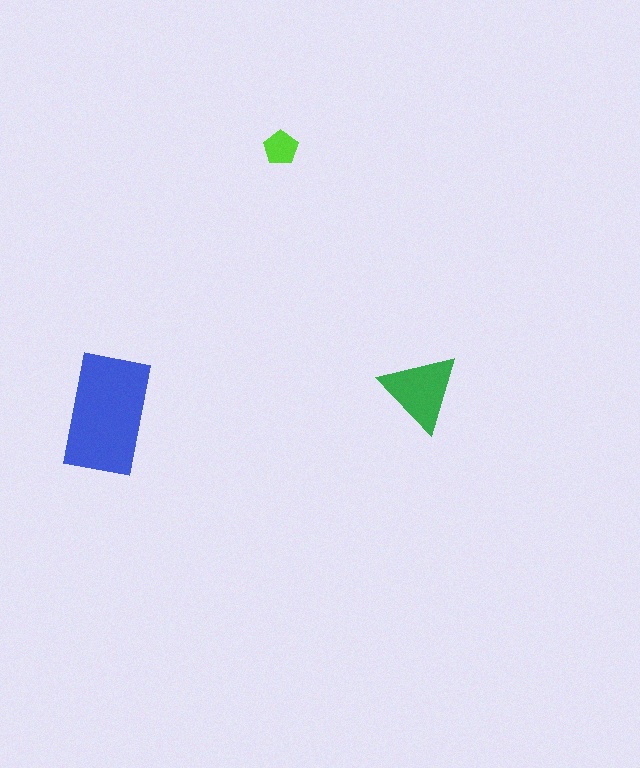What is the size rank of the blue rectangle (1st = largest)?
1st.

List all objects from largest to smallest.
The blue rectangle, the green triangle, the lime pentagon.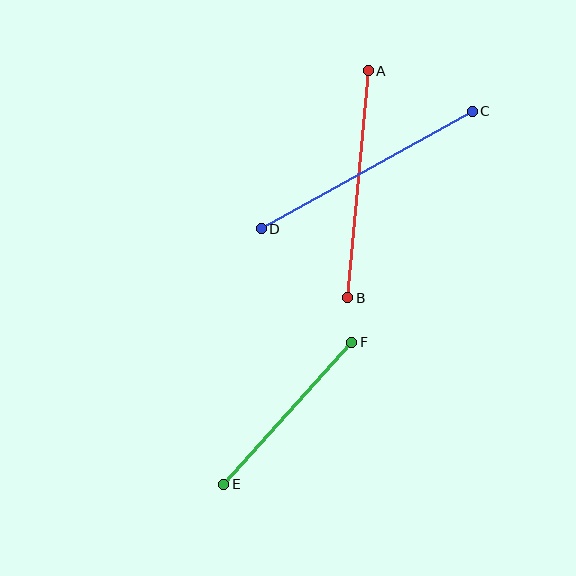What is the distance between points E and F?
The distance is approximately 191 pixels.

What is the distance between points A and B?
The distance is approximately 227 pixels.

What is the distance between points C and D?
The distance is approximately 241 pixels.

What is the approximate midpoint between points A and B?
The midpoint is at approximately (358, 184) pixels.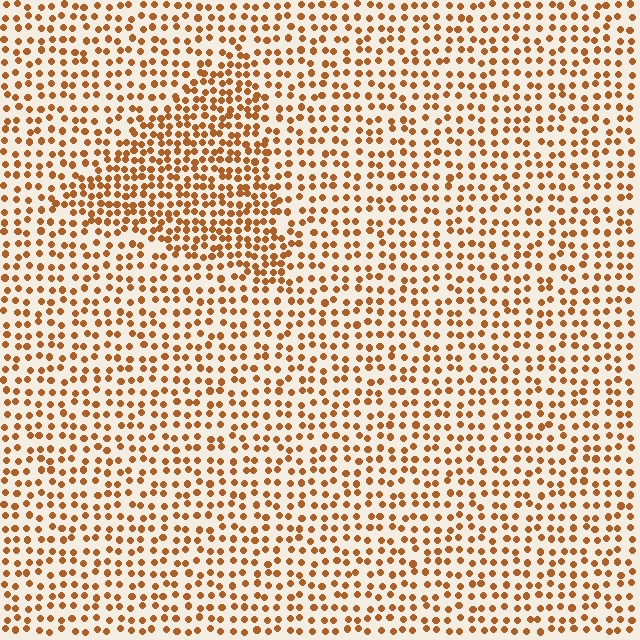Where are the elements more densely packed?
The elements are more densely packed inside the triangle boundary.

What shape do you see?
I see a triangle.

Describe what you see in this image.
The image contains small brown elements arranged at two different densities. A triangle-shaped region is visible where the elements are more densely packed than the surrounding area.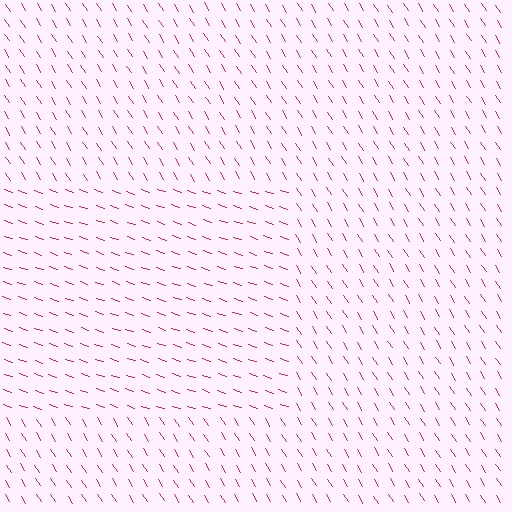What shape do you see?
I see a rectangle.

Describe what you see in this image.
The image is filled with small red line segments. A rectangle region in the image has lines oriented differently from the surrounding lines, creating a visible texture boundary.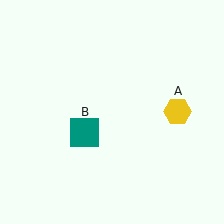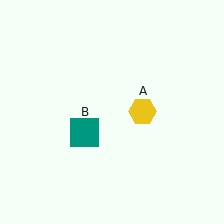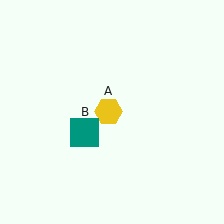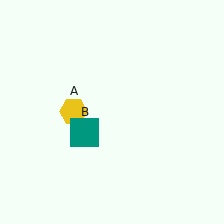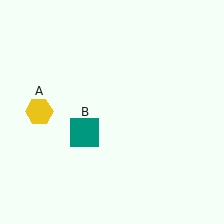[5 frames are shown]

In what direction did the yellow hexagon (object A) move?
The yellow hexagon (object A) moved left.